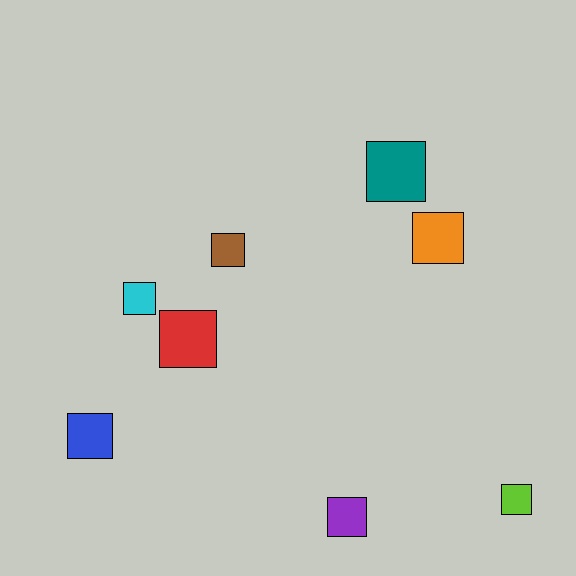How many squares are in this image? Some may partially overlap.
There are 8 squares.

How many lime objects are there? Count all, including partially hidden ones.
There is 1 lime object.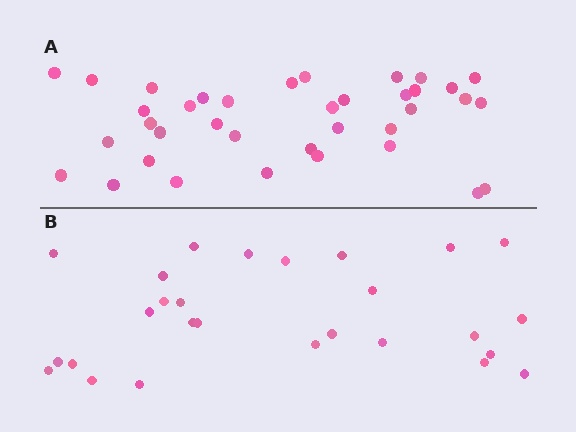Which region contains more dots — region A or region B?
Region A (the top region) has more dots.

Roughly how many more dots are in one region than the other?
Region A has roughly 10 or so more dots than region B.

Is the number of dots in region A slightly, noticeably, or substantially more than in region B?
Region A has noticeably more, but not dramatically so. The ratio is roughly 1.4 to 1.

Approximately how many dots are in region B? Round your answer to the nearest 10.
About 30 dots. (The exact count is 27, which rounds to 30.)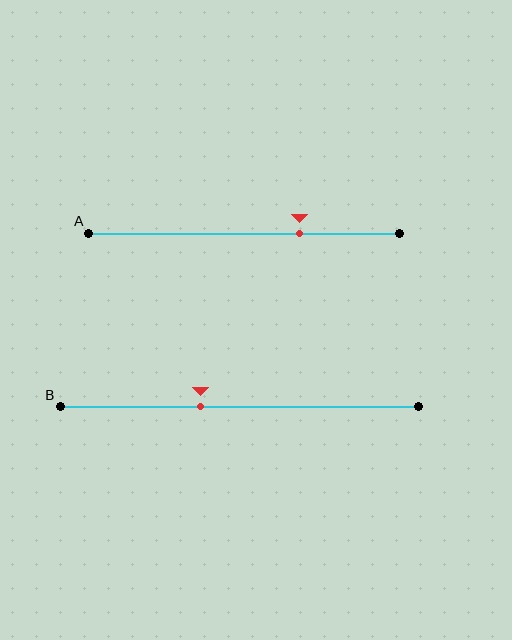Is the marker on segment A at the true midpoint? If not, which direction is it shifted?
No, the marker on segment A is shifted to the right by about 18% of the segment length.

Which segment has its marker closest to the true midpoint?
Segment B has its marker closest to the true midpoint.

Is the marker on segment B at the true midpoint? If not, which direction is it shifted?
No, the marker on segment B is shifted to the left by about 11% of the segment length.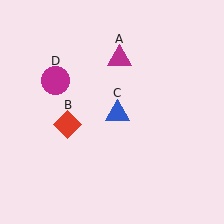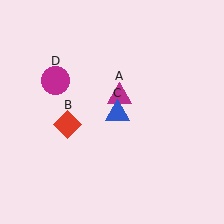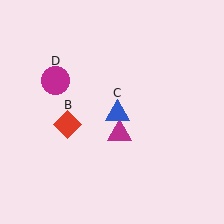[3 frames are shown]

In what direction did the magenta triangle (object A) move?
The magenta triangle (object A) moved down.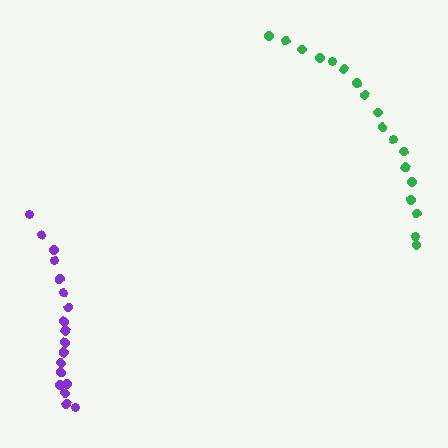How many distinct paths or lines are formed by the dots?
There are 2 distinct paths.